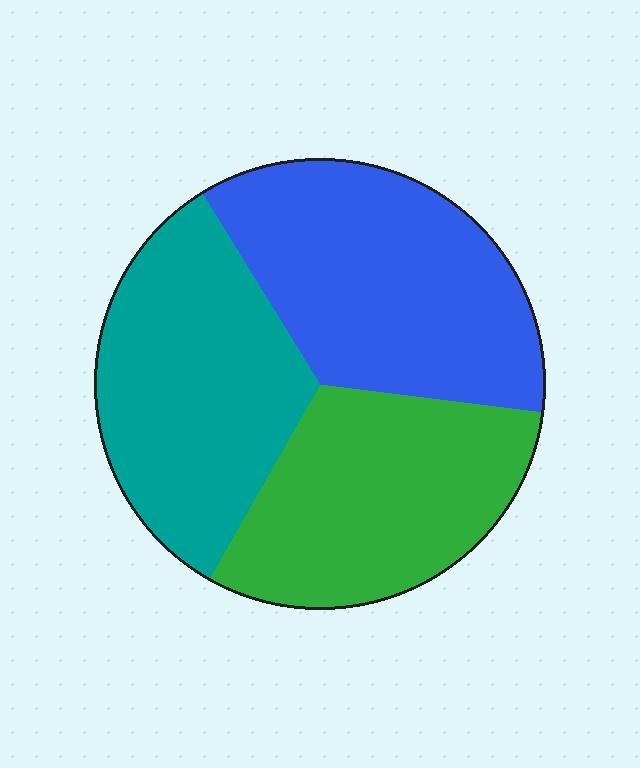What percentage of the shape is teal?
Teal takes up about one third (1/3) of the shape.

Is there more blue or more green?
Blue.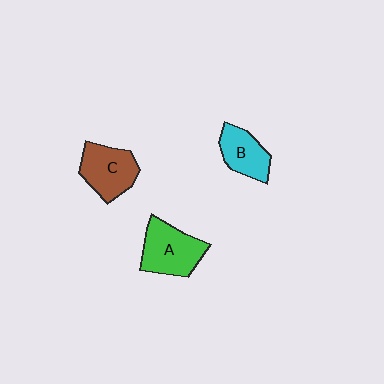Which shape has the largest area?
Shape A (green).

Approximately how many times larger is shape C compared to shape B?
Approximately 1.3 times.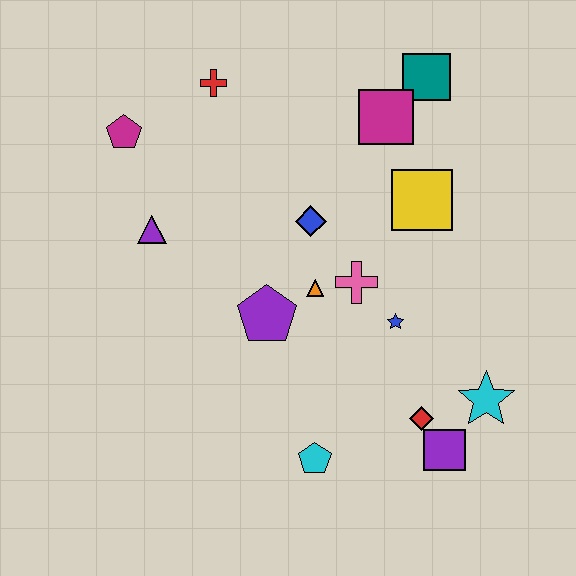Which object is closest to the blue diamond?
The orange triangle is closest to the blue diamond.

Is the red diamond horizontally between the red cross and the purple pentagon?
No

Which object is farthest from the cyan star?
The magenta pentagon is farthest from the cyan star.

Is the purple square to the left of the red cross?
No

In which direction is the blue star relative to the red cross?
The blue star is below the red cross.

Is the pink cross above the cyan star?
Yes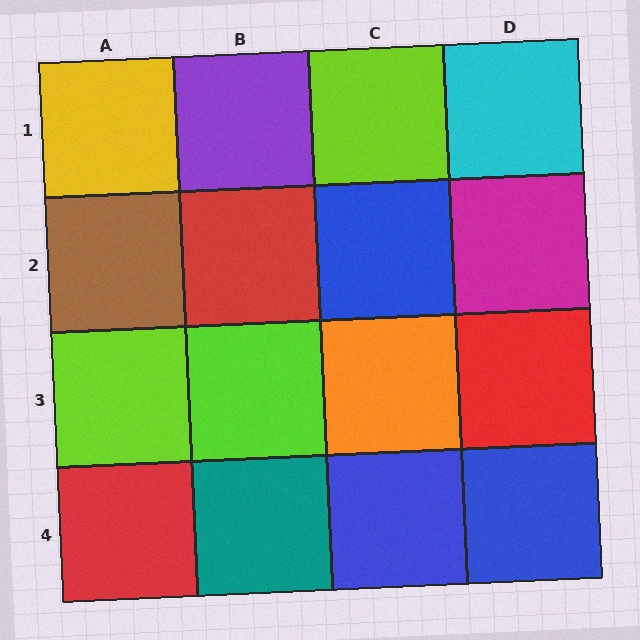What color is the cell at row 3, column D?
Red.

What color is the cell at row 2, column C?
Blue.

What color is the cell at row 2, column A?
Brown.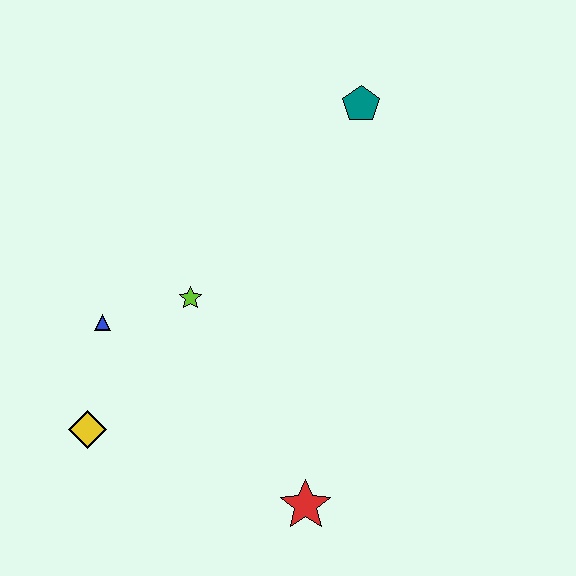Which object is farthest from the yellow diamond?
The teal pentagon is farthest from the yellow diamond.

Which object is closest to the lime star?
The blue triangle is closest to the lime star.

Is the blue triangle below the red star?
No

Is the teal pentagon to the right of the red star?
Yes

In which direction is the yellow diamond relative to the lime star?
The yellow diamond is below the lime star.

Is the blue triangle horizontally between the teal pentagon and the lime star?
No